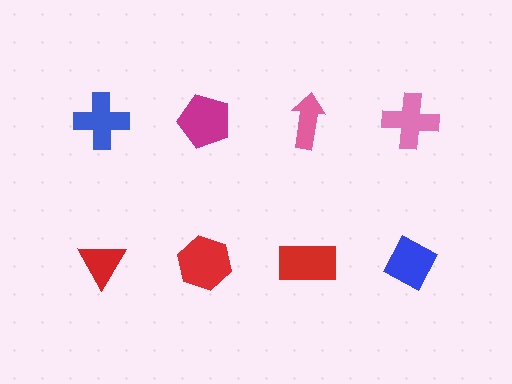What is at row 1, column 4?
A pink cross.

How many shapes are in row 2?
4 shapes.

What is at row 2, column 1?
A red triangle.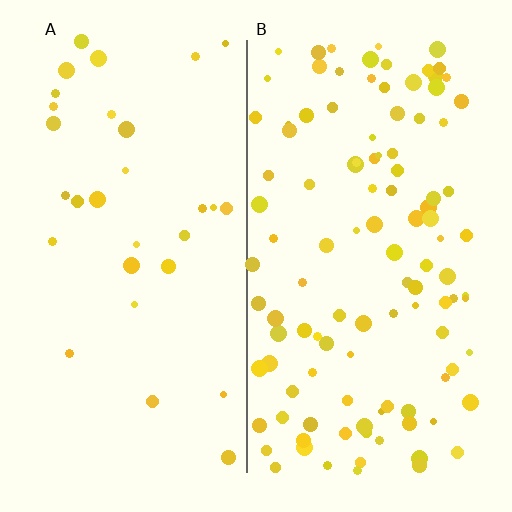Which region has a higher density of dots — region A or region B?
B (the right).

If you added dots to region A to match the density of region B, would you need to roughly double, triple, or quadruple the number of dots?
Approximately quadruple.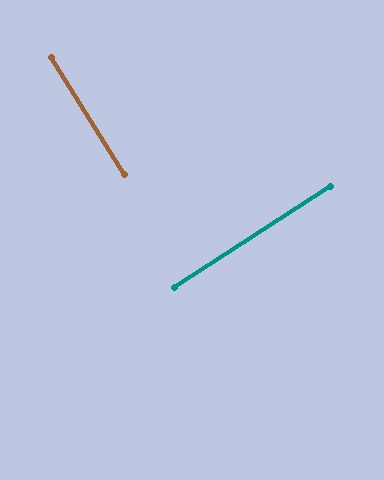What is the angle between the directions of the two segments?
Approximately 89 degrees.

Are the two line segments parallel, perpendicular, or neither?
Perpendicular — they meet at approximately 89°.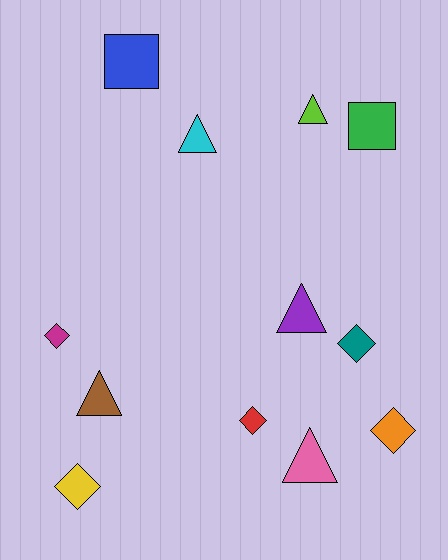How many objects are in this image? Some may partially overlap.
There are 12 objects.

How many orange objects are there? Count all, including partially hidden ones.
There is 1 orange object.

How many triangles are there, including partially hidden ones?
There are 5 triangles.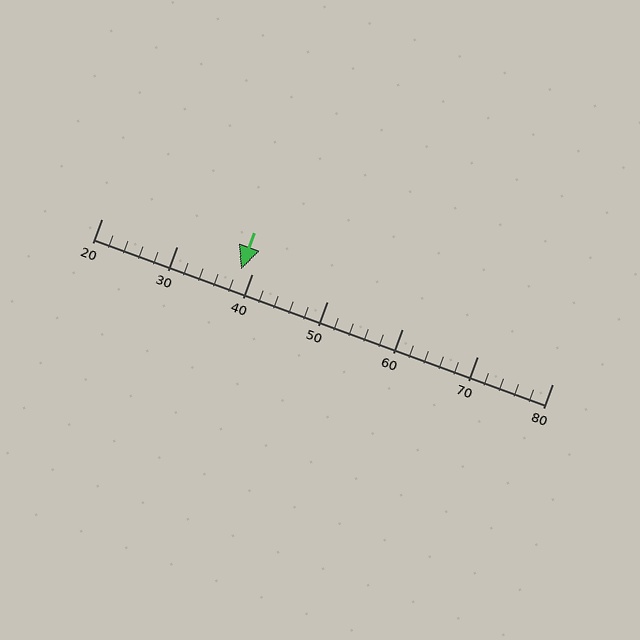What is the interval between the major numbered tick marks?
The major tick marks are spaced 10 units apart.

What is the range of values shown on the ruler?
The ruler shows values from 20 to 80.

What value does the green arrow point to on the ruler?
The green arrow points to approximately 38.